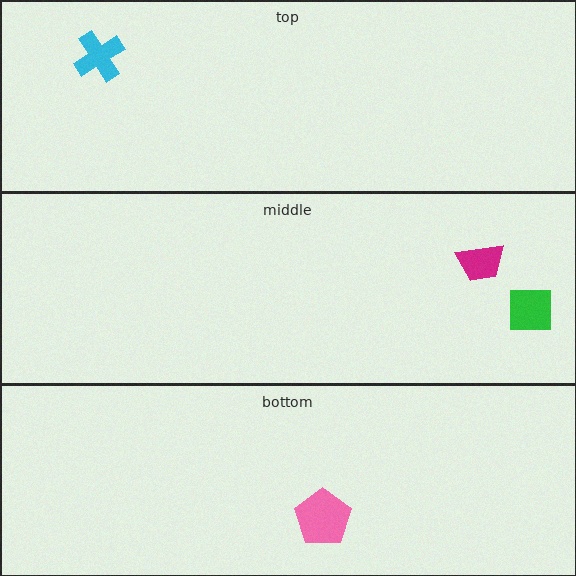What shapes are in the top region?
The cyan cross.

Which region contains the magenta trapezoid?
The middle region.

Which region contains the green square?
The middle region.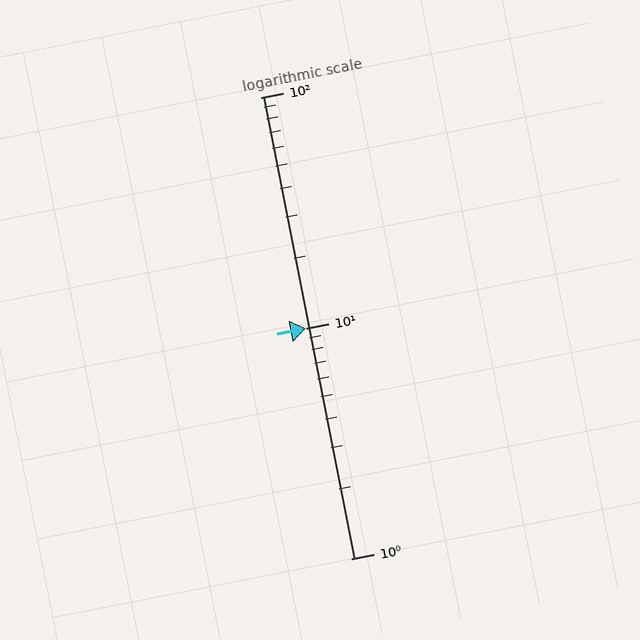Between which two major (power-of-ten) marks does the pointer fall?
The pointer is between 10 and 100.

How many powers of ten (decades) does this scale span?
The scale spans 2 decades, from 1 to 100.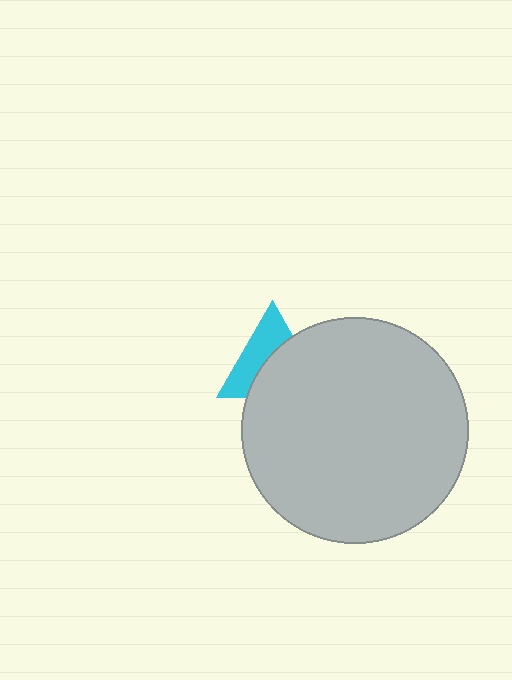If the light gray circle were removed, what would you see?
You would see the complete cyan triangle.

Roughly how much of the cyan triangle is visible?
About half of it is visible (roughly 47%).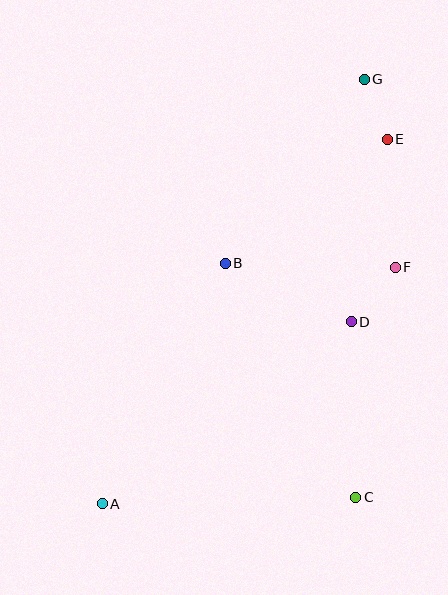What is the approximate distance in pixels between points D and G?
The distance between D and G is approximately 243 pixels.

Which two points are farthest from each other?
Points A and G are farthest from each other.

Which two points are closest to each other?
Points E and G are closest to each other.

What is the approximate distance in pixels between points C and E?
The distance between C and E is approximately 359 pixels.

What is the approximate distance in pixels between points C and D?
The distance between C and D is approximately 176 pixels.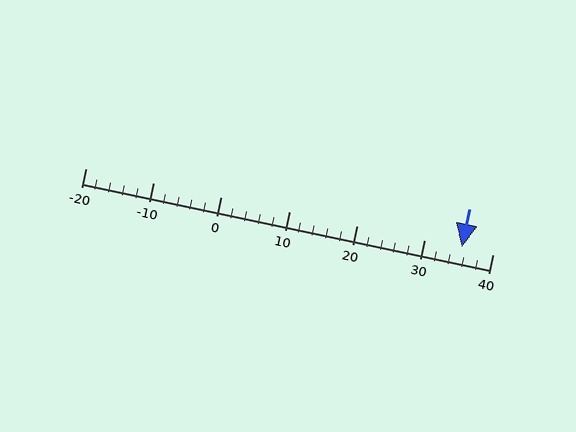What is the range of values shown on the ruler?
The ruler shows values from -20 to 40.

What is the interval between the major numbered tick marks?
The major tick marks are spaced 10 units apart.